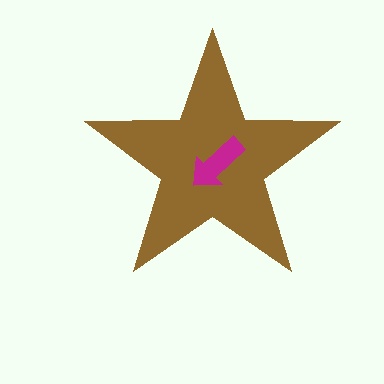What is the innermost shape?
The magenta arrow.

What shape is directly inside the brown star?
The magenta arrow.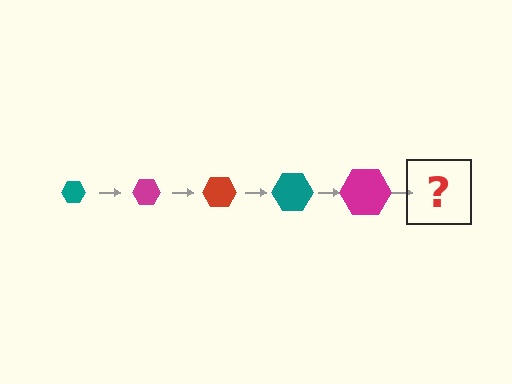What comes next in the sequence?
The next element should be a red hexagon, larger than the previous one.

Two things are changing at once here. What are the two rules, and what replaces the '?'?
The two rules are that the hexagon grows larger each step and the color cycles through teal, magenta, and red. The '?' should be a red hexagon, larger than the previous one.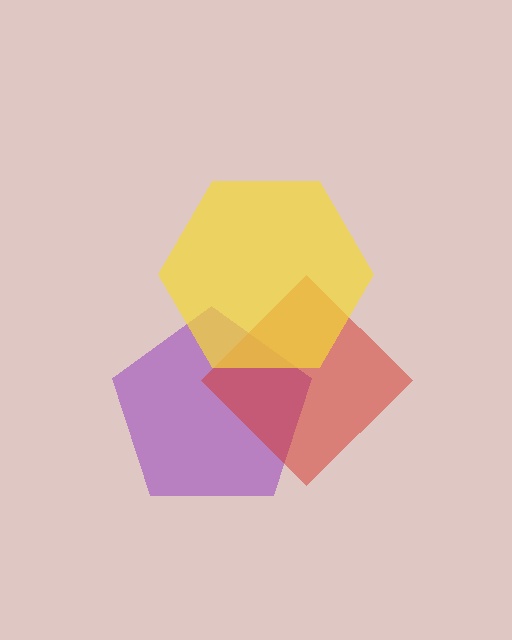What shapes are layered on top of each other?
The layered shapes are: a purple pentagon, a red diamond, a yellow hexagon.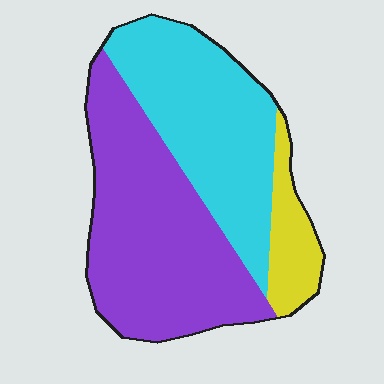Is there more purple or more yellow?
Purple.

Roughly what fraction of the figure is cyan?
Cyan takes up about two fifths (2/5) of the figure.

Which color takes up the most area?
Purple, at roughly 50%.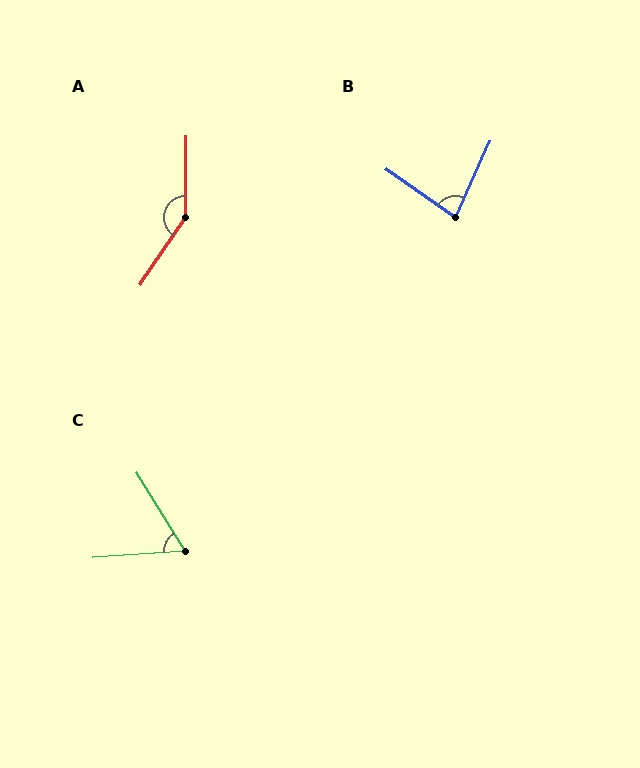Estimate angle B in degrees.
Approximately 80 degrees.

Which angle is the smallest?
C, at approximately 63 degrees.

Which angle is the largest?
A, at approximately 146 degrees.